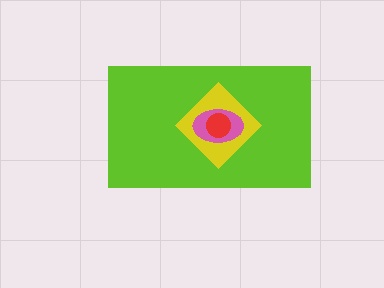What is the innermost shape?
The red circle.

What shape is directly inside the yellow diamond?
The pink ellipse.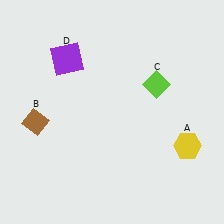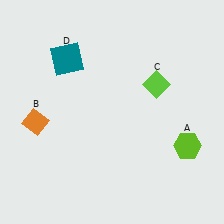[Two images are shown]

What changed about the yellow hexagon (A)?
In Image 1, A is yellow. In Image 2, it changed to lime.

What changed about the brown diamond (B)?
In Image 1, B is brown. In Image 2, it changed to orange.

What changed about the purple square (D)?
In Image 1, D is purple. In Image 2, it changed to teal.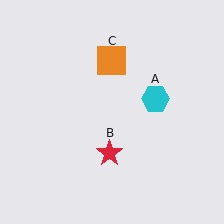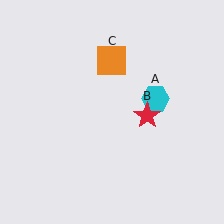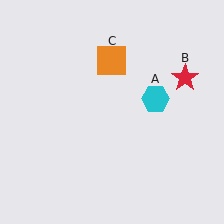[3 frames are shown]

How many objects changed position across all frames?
1 object changed position: red star (object B).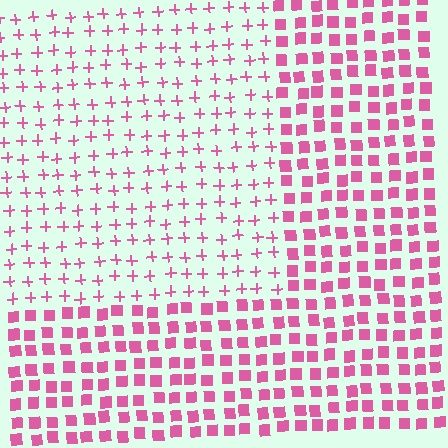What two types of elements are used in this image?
The image uses plus signs inside the rectangle region and squares outside it.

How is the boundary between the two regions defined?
The boundary is defined by a change in element shape: plus signs inside vs. squares outside. All elements share the same color and spacing.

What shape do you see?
I see a rectangle.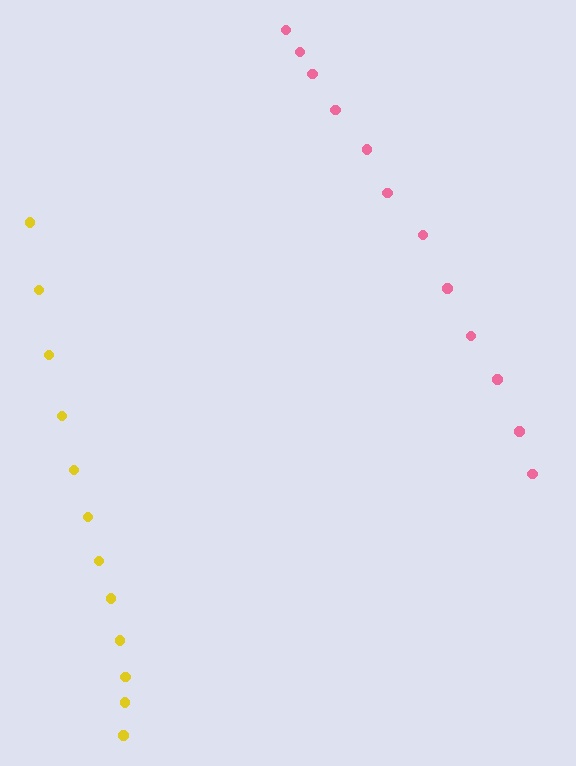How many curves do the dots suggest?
There are 2 distinct paths.